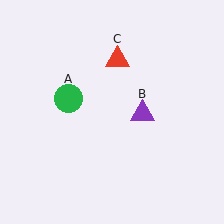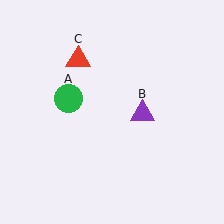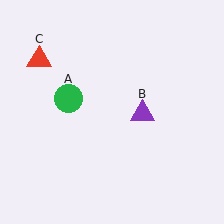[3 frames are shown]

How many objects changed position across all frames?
1 object changed position: red triangle (object C).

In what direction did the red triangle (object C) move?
The red triangle (object C) moved left.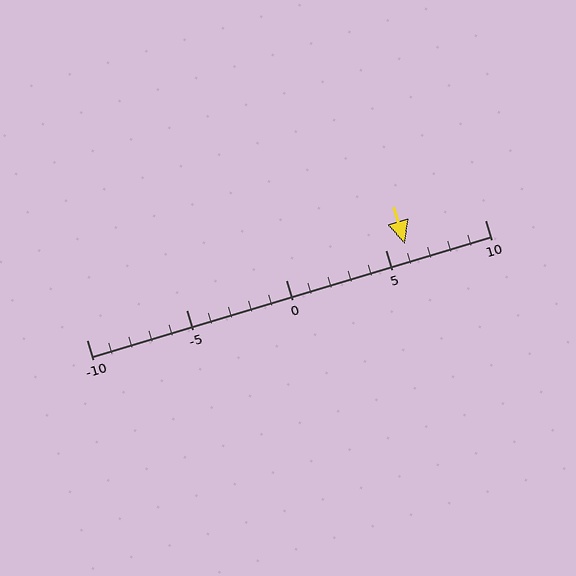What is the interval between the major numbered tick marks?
The major tick marks are spaced 5 units apart.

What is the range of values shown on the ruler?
The ruler shows values from -10 to 10.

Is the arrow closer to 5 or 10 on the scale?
The arrow is closer to 5.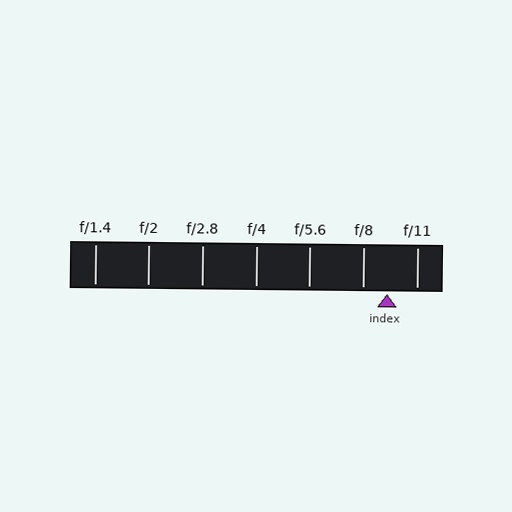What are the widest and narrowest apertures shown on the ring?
The widest aperture shown is f/1.4 and the narrowest is f/11.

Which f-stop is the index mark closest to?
The index mark is closest to f/8.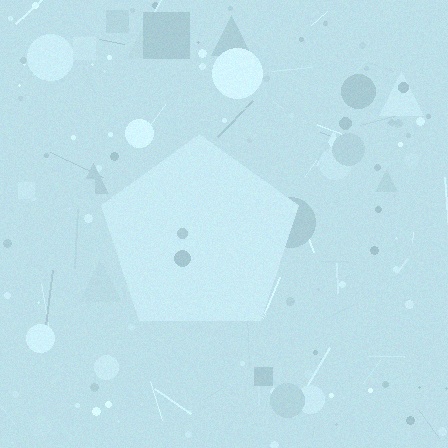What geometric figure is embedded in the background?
A pentagon is embedded in the background.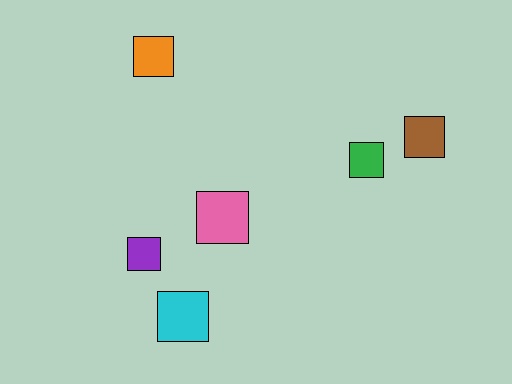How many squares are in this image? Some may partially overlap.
There are 6 squares.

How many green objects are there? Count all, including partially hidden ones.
There is 1 green object.